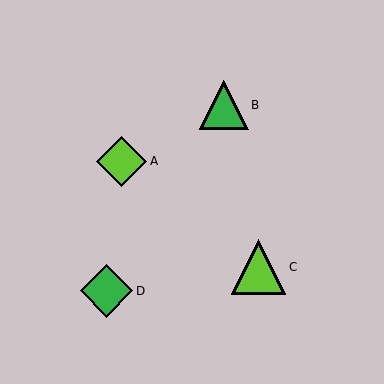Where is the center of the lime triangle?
The center of the lime triangle is at (258, 267).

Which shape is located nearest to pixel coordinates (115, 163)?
The lime diamond (labeled A) at (122, 161) is nearest to that location.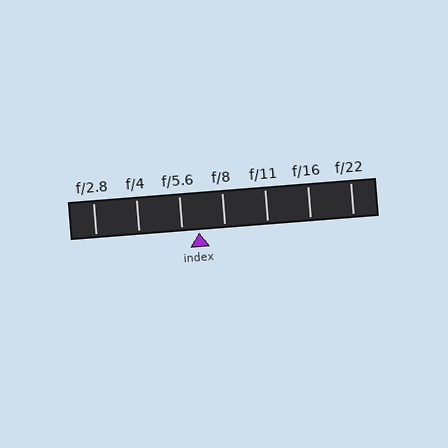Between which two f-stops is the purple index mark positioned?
The index mark is between f/5.6 and f/8.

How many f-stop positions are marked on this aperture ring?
There are 7 f-stop positions marked.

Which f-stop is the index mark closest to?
The index mark is closest to f/5.6.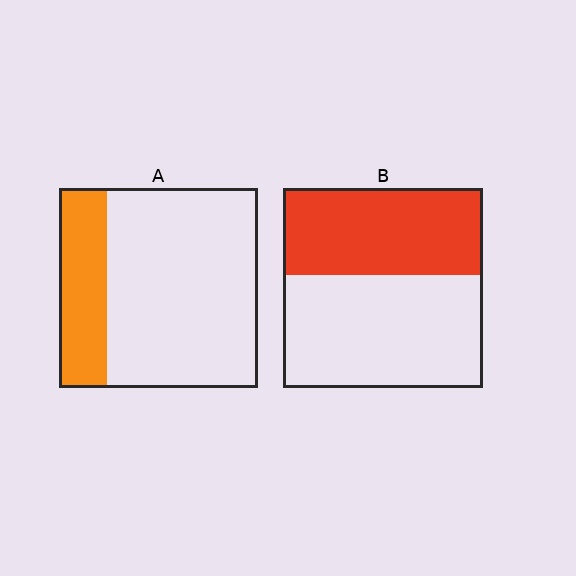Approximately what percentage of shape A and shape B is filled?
A is approximately 25% and B is approximately 45%.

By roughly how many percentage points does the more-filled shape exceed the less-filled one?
By roughly 20 percentage points (B over A).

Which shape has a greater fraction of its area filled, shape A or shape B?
Shape B.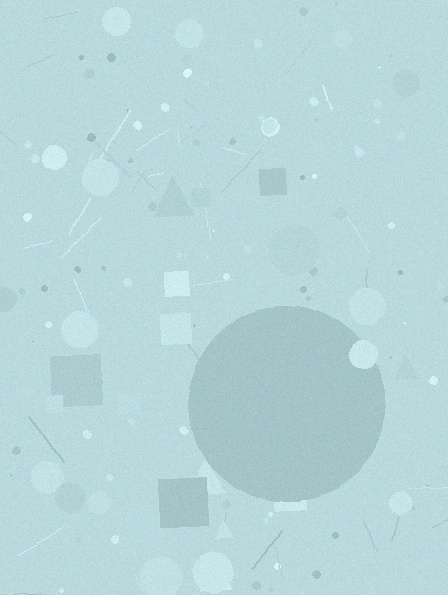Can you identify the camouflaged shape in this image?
The camouflaged shape is a circle.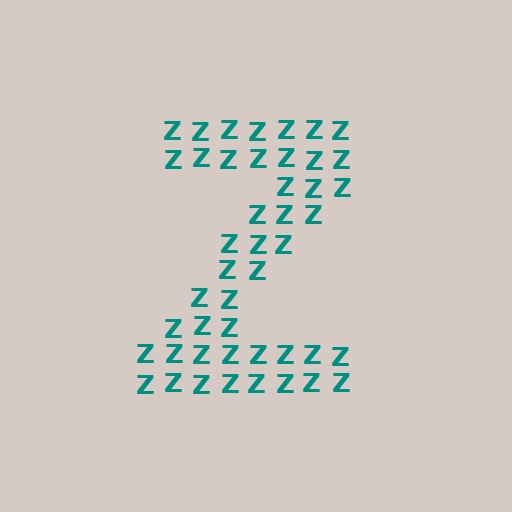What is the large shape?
The large shape is the letter Z.